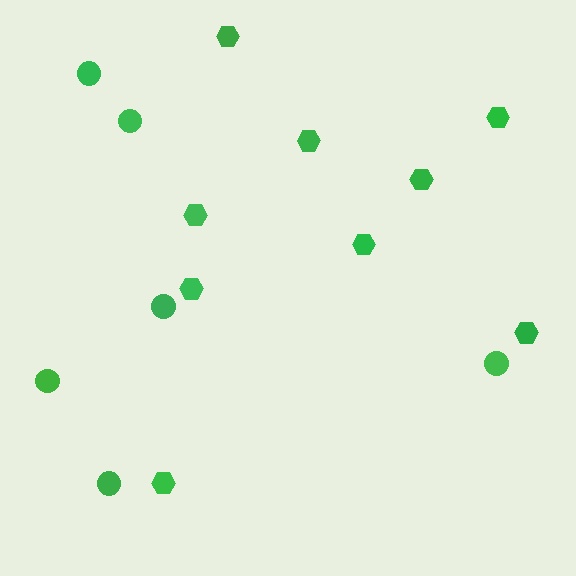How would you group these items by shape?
There are 2 groups: one group of hexagons (9) and one group of circles (6).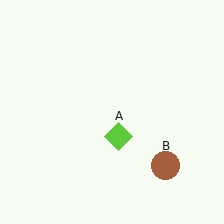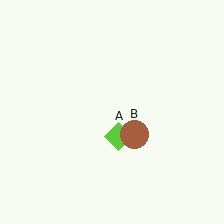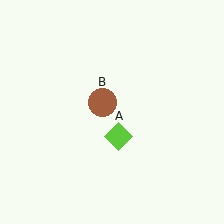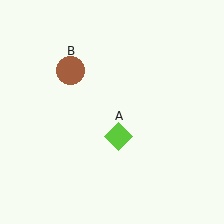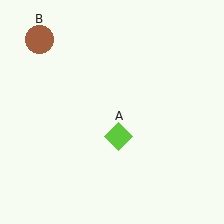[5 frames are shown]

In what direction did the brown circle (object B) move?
The brown circle (object B) moved up and to the left.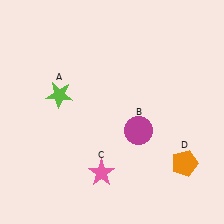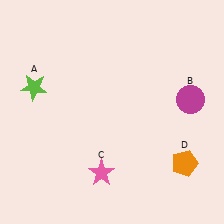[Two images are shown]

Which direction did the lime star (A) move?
The lime star (A) moved left.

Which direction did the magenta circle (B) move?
The magenta circle (B) moved right.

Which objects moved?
The objects that moved are: the lime star (A), the magenta circle (B).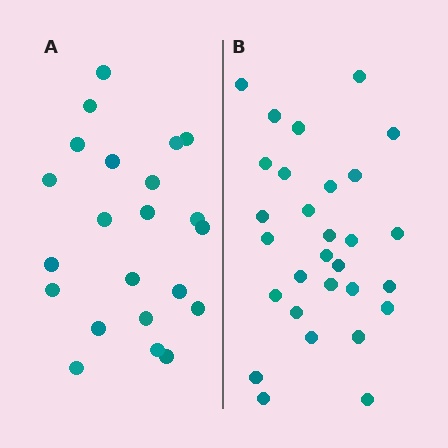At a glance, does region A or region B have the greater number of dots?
Region B (the right region) has more dots.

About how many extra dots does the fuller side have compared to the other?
Region B has roughly 8 or so more dots than region A.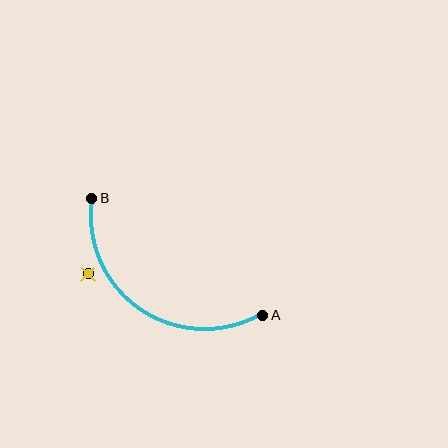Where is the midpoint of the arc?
The arc midpoint is the point on the curve farthest from the straight line joining A and B. It sits below and to the left of that line.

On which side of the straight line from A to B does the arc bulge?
The arc bulges below and to the left of the straight line connecting A and B.